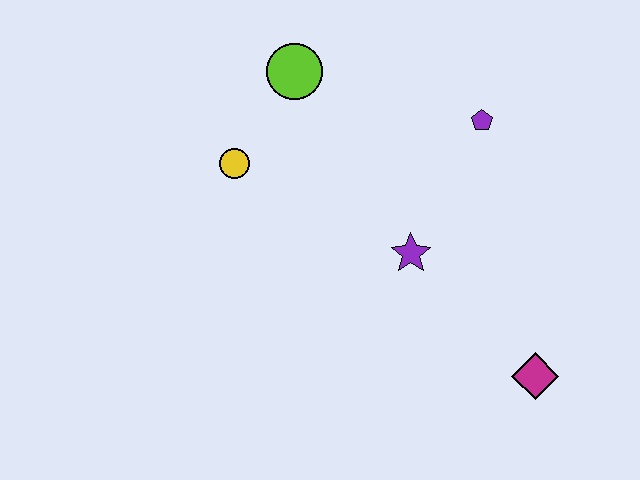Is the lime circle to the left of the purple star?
Yes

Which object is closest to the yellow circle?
The lime circle is closest to the yellow circle.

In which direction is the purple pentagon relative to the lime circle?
The purple pentagon is to the right of the lime circle.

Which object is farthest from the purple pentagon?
The magenta diamond is farthest from the purple pentagon.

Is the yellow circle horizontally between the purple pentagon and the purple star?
No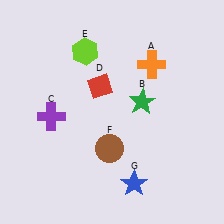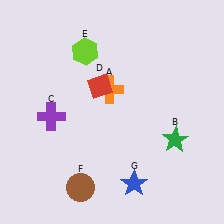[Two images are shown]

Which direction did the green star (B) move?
The green star (B) moved down.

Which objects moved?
The objects that moved are: the orange cross (A), the green star (B), the brown circle (F).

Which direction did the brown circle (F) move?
The brown circle (F) moved down.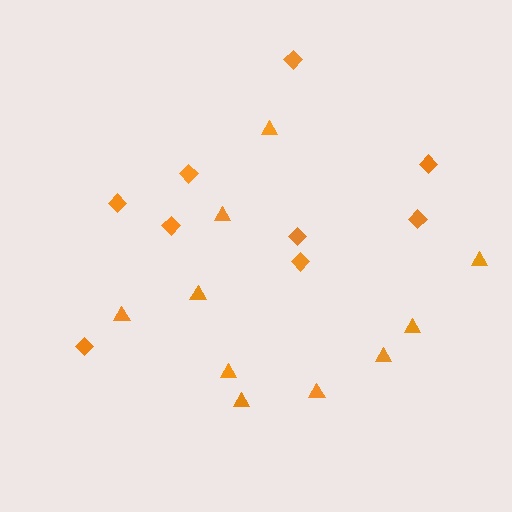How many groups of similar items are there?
There are 2 groups: one group of triangles (10) and one group of diamonds (9).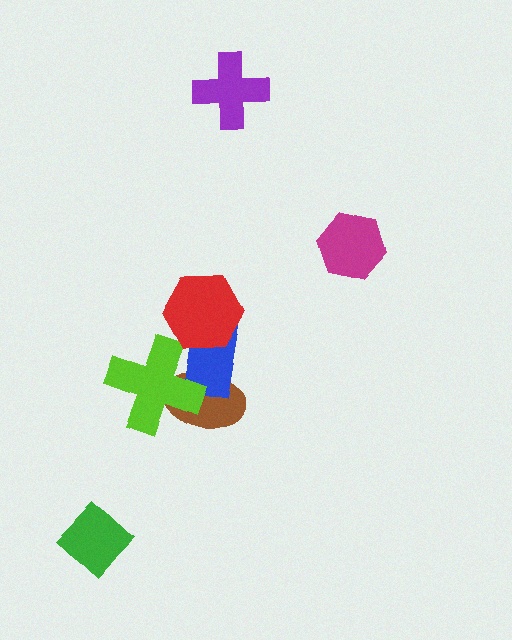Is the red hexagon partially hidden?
No, no other shape covers it.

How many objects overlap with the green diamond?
0 objects overlap with the green diamond.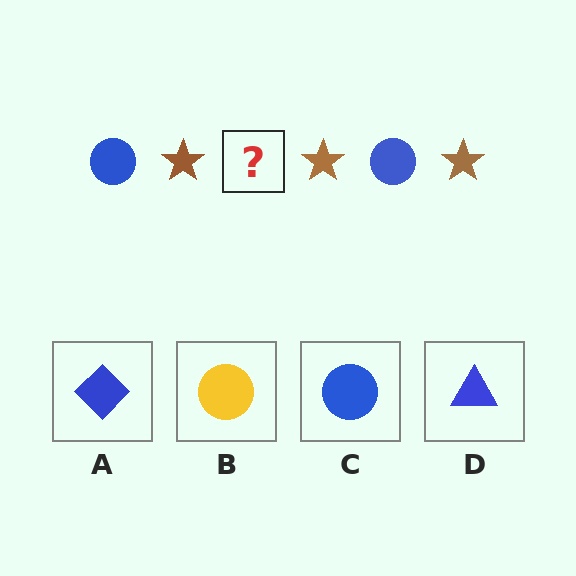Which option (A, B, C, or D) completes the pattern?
C.